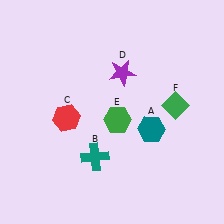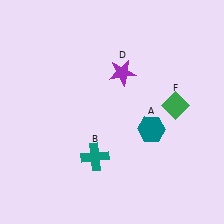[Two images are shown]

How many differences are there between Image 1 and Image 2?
There are 2 differences between the two images.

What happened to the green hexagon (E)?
The green hexagon (E) was removed in Image 2. It was in the bottom-right area of Image 1.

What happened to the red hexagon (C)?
The red hexagon (C) was removed in Image 2. It was in the bottom-left area of Image 1.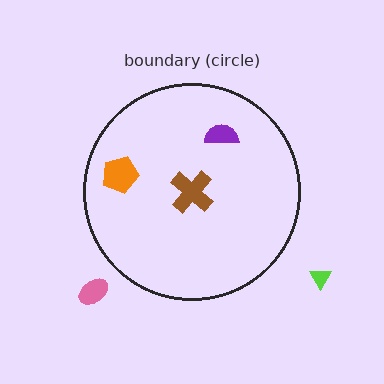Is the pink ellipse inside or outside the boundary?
Outside.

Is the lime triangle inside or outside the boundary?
Outside.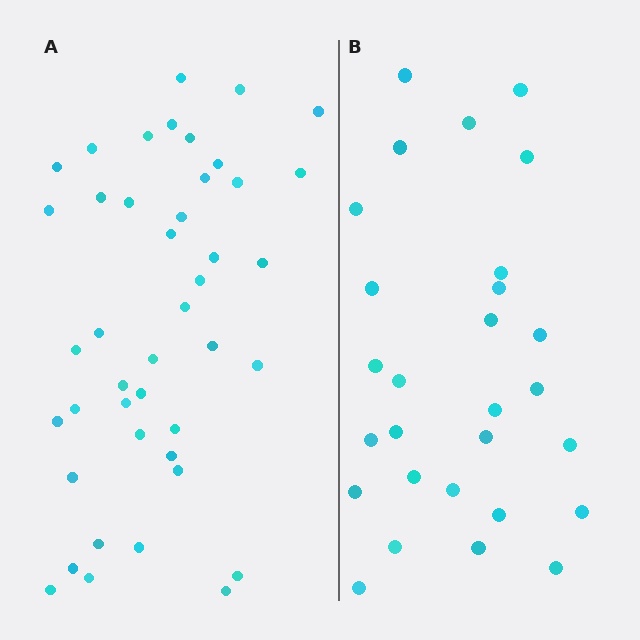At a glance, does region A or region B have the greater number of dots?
Region A (the left region) has more dots.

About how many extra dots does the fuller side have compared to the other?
Region A has approximately 15 more dots than region B.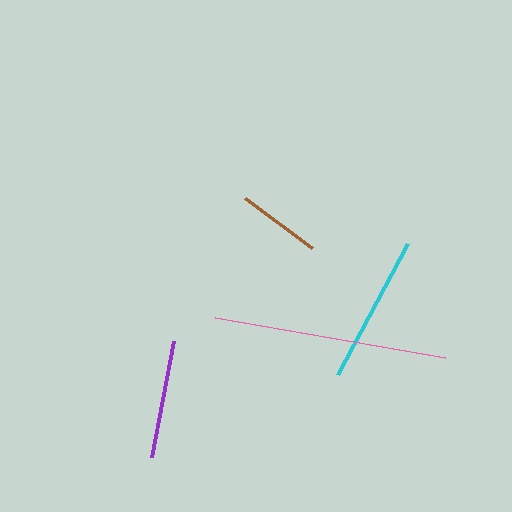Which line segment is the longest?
The pink line is the longest at approximately 234 pixels.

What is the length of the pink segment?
The pink segment is approximately 234 pixels long.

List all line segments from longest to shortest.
From longest to shortest: pink, cyan, purple, brown.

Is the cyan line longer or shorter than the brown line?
The cyan line is longer than the brown line.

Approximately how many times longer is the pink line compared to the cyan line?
The pink line is approximately 1.6 times the length of the cyan line.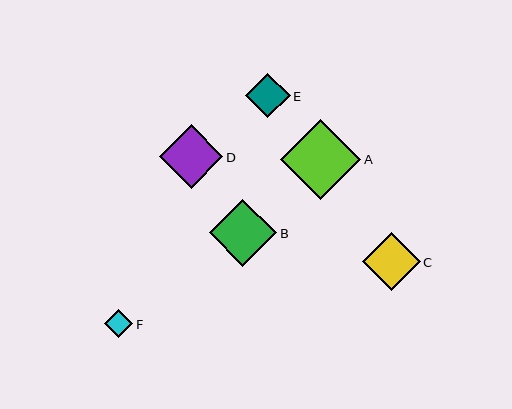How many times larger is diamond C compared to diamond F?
Diamond C is approximately 2.1 times the size of diamond F.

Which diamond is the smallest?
Diamond F is the smallest with a size of approximately 28 pixels.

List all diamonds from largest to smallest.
From largest to smallest: A, B, D, C, E, F.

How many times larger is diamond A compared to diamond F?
Diamond A is approximately 2.8 times the size of diamond F.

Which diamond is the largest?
Diamond A is the largest with a size of approximately 80 pixels.